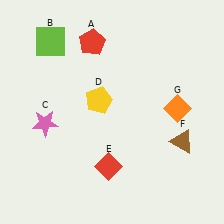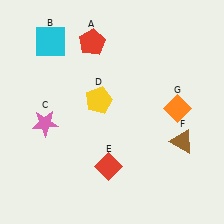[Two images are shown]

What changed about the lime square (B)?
In Image 1, B is lime. In Image 2, it changed to cyan.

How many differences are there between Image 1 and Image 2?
There is 1 difference between the two images.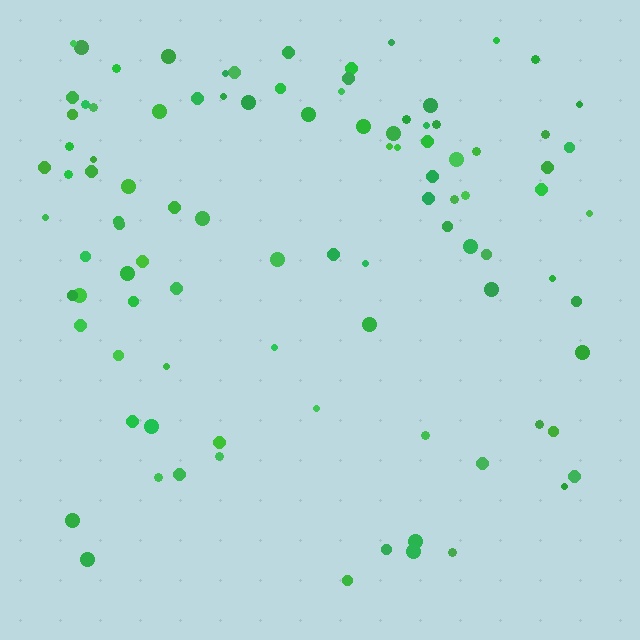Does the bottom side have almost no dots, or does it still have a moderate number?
Still a moderate number, just noticeably fewer than the top.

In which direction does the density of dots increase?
From bottom to top, with the top side densest.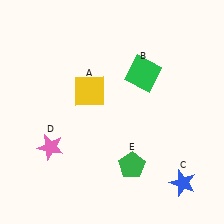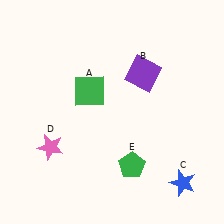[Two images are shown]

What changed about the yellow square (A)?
In Image 1, A is yellow. In Image 2, it changed to green.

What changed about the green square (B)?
In Image 1, B is green. In Image 2, it changed to purple.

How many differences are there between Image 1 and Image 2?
There are 2 differences between the two images.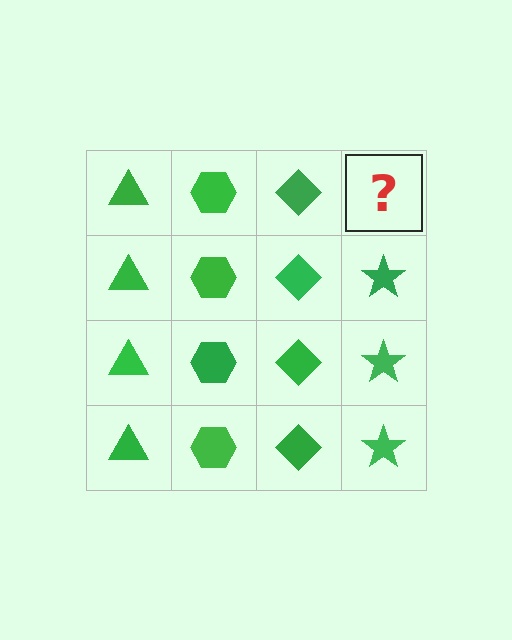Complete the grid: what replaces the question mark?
The question mark should be replaced with a green star.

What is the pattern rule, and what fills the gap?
The rule is that each column has a consistent shape. The gap should be filled with a green star.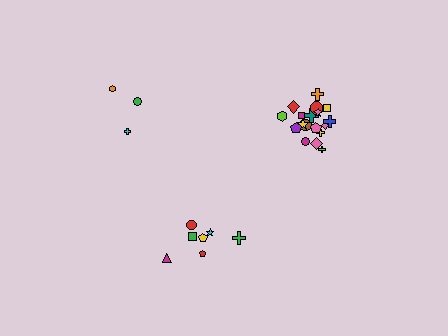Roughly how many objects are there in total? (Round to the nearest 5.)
Roughly 30 objects in total.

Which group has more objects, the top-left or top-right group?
The top-right group.